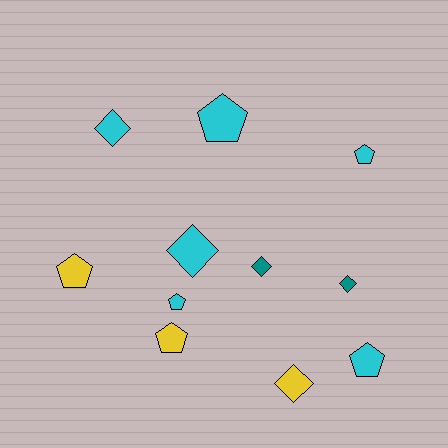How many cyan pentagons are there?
There are 4 cyan pentagons.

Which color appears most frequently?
Cyan, with 6 objects.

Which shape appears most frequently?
Pentagon, with 6 objects.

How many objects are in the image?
There are 11 objects.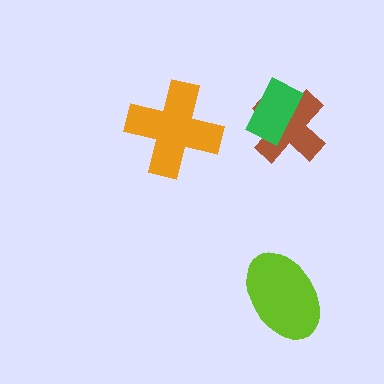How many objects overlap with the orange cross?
0 objects overlap with the orange cross.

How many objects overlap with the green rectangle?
1 object overlaps with the green rectangle.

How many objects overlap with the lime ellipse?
0 objects overlap with the lime ellipse.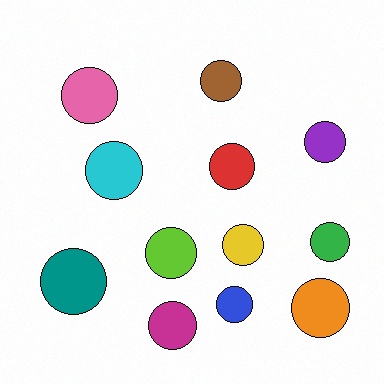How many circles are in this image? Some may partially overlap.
There are 12 circles.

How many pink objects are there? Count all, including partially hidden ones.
There is 1 pink object.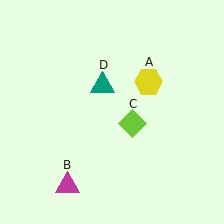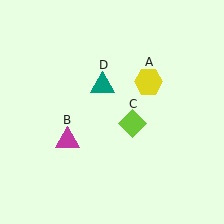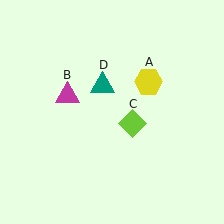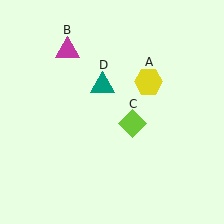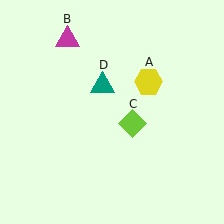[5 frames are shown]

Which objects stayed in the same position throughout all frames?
Yellow hexagon (object A) and lime diamond (object C) and teal triangle (object D) remained stationary.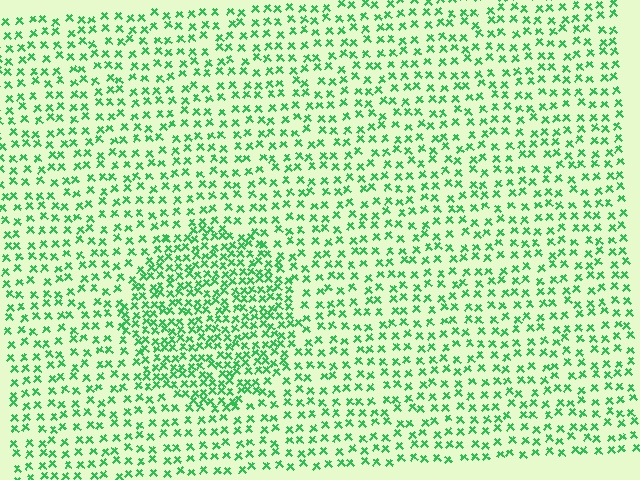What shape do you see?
I see a circle.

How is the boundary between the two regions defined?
The boundary is defined by a change in element density (approximately 1.8x ratio). All elements are the same color, size, and shape.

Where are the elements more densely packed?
The elements are more densely packed inside the circle boundary.